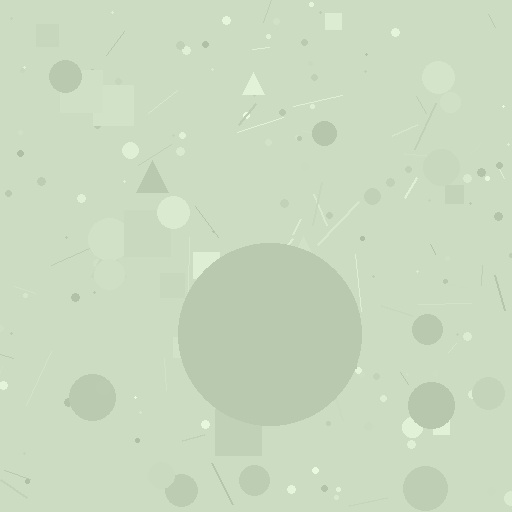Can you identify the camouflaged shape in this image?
The camouflaged shape is a circle.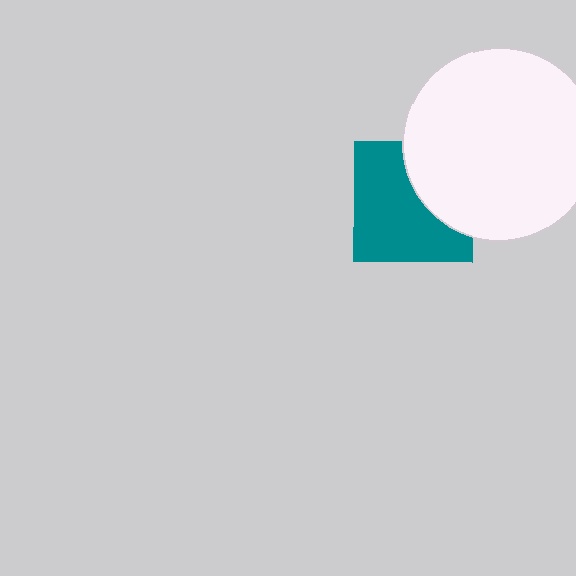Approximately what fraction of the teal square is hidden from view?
Roughly 36% of the teal square is hidden behind the white circle.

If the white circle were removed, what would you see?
You would see the complete teal square.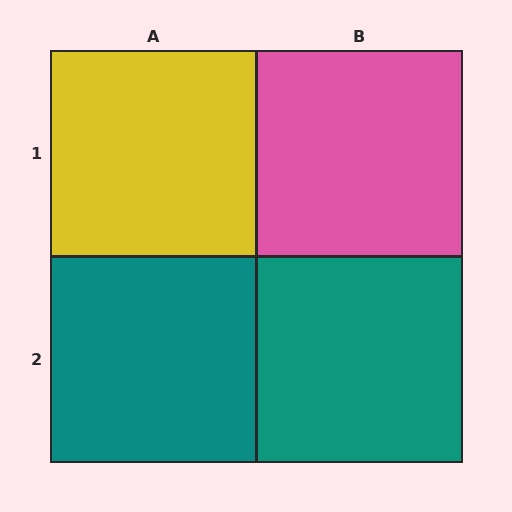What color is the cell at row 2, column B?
Teal.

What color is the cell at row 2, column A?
Teal.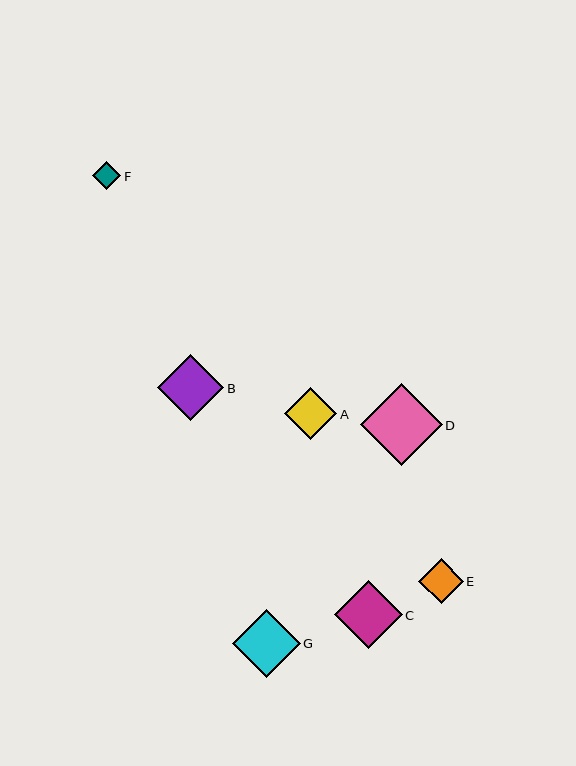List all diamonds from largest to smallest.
From largest to smallest: D, G, C, B, A, E, F.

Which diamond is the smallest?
Diamond F is the smallest with a size of approximately 28 pixels.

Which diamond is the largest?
Diamond D is the largest with a size of approximately 82 pixels.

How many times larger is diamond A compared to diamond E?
Diamond A is approximately 1.2 times the size of diamond E.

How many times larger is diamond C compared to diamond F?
Diamond C is approximately 2.4 times the size of diamond F.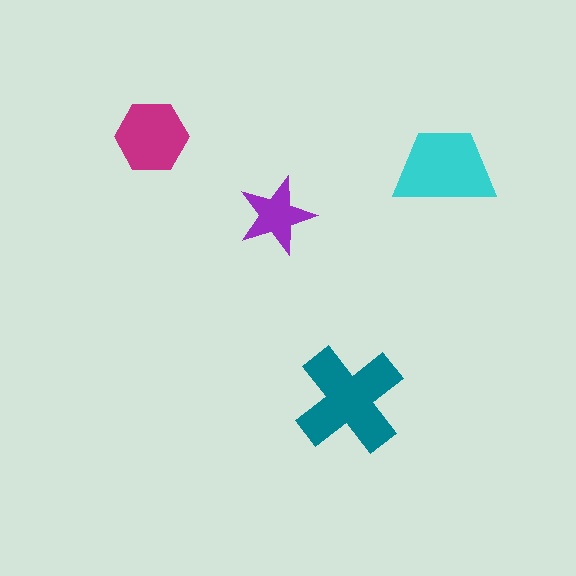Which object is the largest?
The teal cross.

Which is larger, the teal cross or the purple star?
The teal cross.